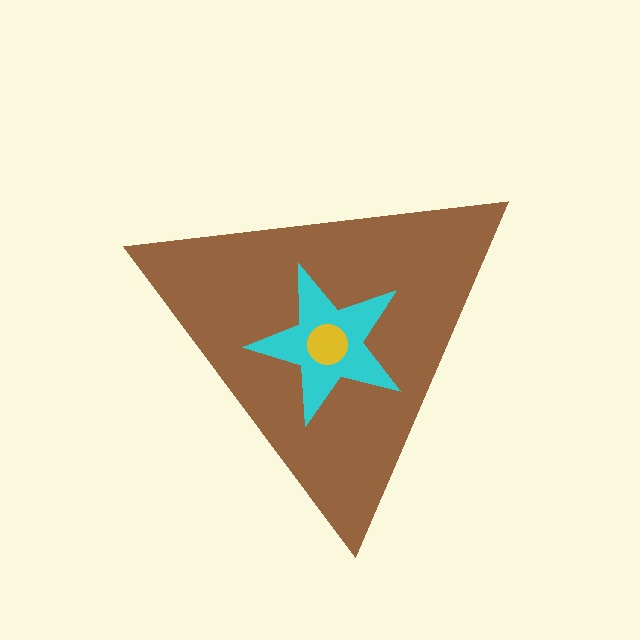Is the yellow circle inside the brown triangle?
Yes.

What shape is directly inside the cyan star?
The yellow circle.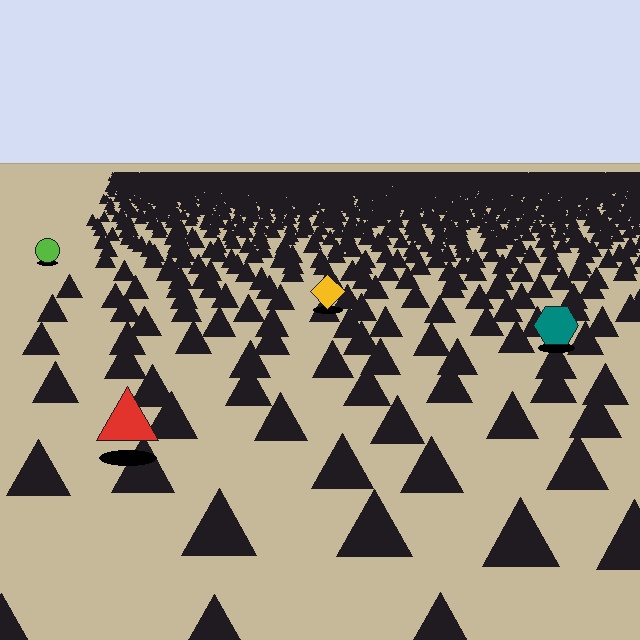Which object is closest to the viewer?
The red triangle is closest. The texture marks near it are larger and more spread out.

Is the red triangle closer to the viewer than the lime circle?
Yes. The red triangle is closer — you can tell from the texture gradient: the ground texture is coarser near it.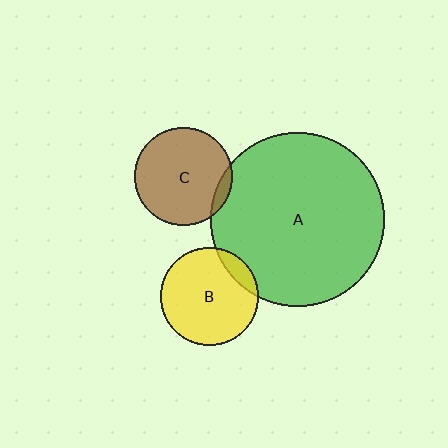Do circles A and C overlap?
Yes.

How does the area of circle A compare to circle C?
Approximately 3.1 times.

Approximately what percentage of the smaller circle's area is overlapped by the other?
Approximately 5%.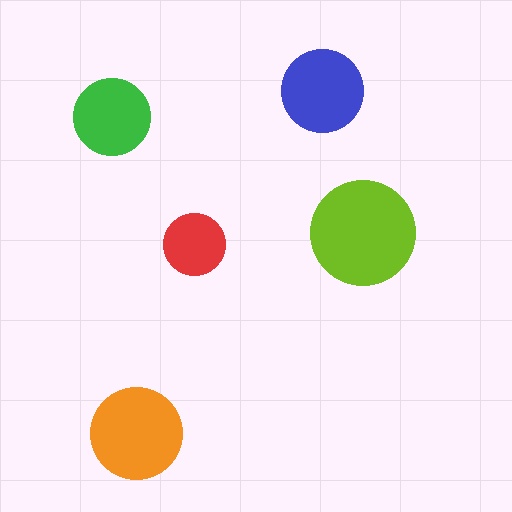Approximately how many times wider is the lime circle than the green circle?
About 1.5 times wider.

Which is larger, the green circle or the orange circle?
The orange one.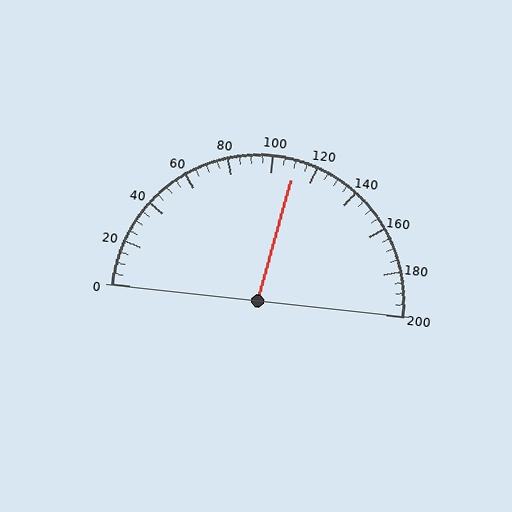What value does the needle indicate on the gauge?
The needle indicates approximately 110.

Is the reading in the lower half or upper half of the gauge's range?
The reading is in the upper half of the range (0 to 200).